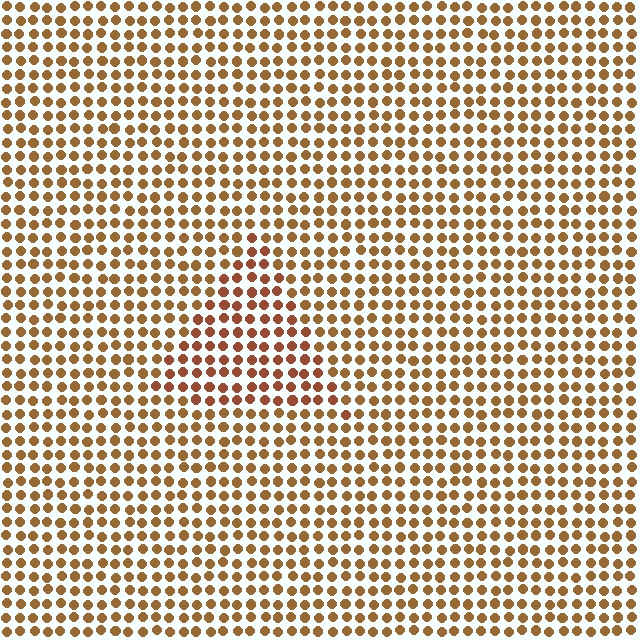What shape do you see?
I see a triangle.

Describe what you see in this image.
The image is filled with small brown elements in a uniform arrangement. A triangle-shaped region is visible where the elements are tinted to a slightly different hue, forming a subtle color boundary.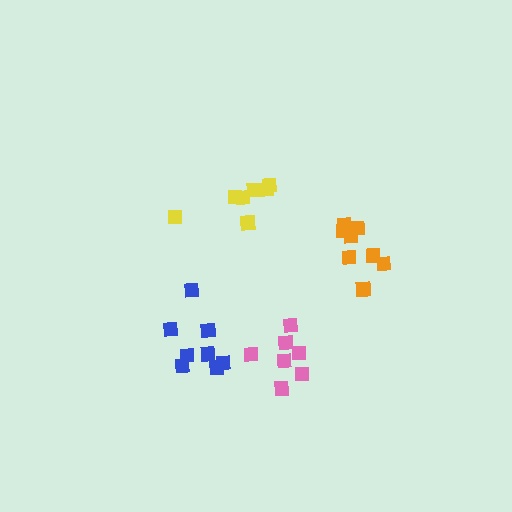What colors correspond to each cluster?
The clusters are colored: yellow, pink, orange, blue.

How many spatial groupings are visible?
There are 4 spatial groupings.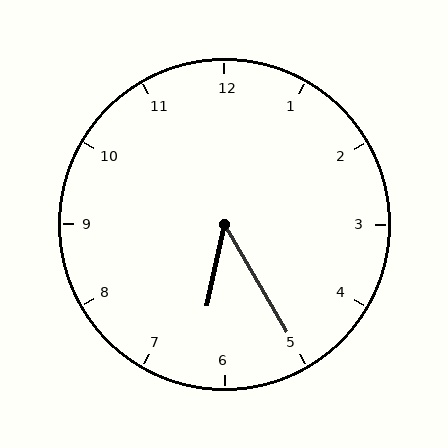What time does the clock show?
6:25.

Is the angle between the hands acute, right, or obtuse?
It is acute.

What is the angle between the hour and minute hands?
Approximately 42 degrees.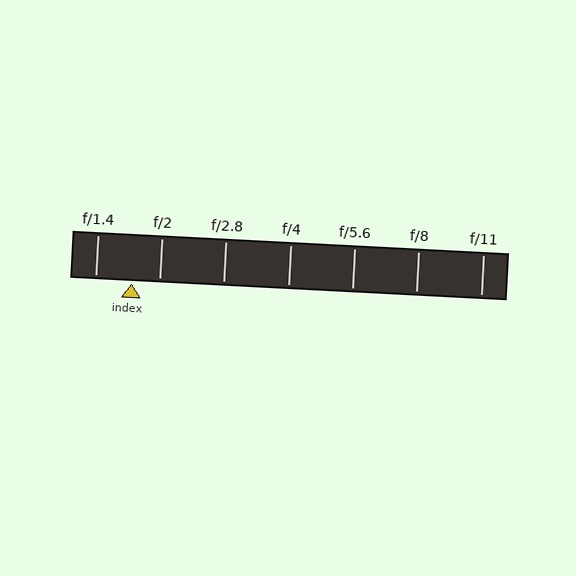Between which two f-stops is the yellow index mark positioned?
The index mark is between f/1.4 and f/2.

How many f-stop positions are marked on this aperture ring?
There are 7 f-stop positions marked.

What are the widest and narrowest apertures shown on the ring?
The widest aperture shown is f/1.4 and the narrowest is f/11.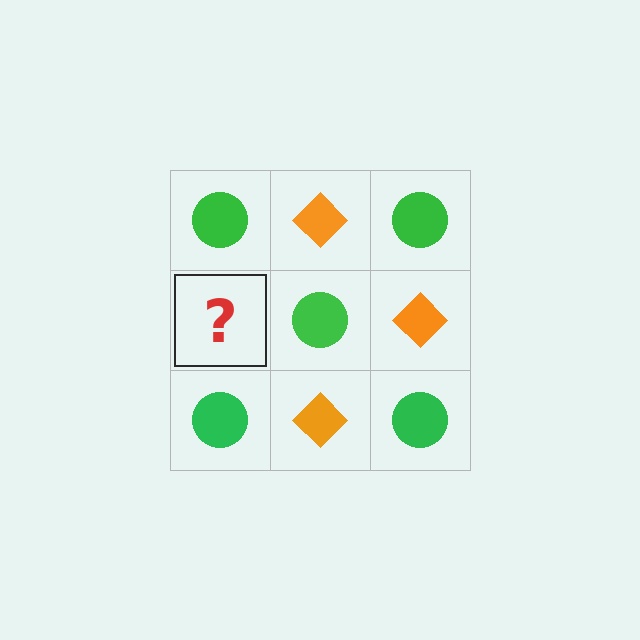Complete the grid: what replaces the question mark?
The question mark should be replaced with an orange diamond.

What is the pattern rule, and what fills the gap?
The rule is that it alternates green circle and orange diamond in a checkerboard pattern. The gap should be filled with an orange diamond.